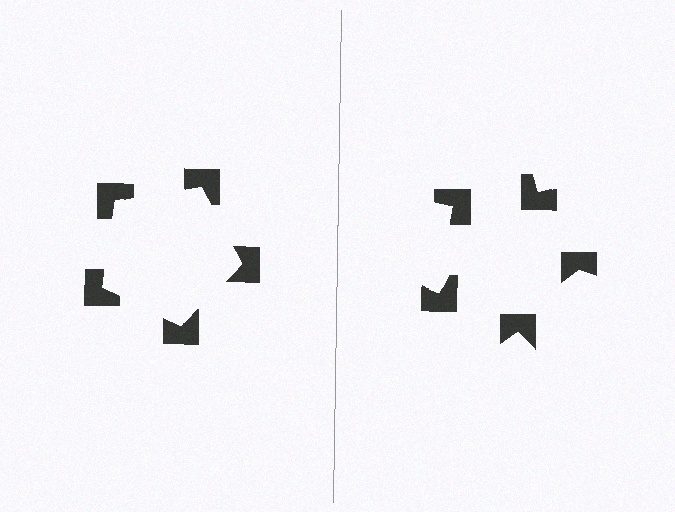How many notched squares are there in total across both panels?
10 — 5 on each side.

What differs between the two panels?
The notched squares are positioned identically on both sides; only the wedge orientations differ. On the left they align to a pentagon; on the right they are misaligned.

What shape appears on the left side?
An illusory pentagon.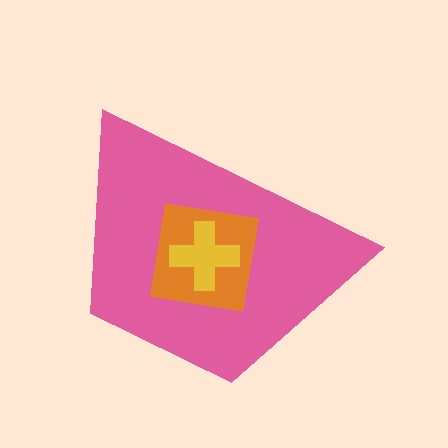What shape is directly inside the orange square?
The yellow cross.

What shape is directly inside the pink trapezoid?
The orange square.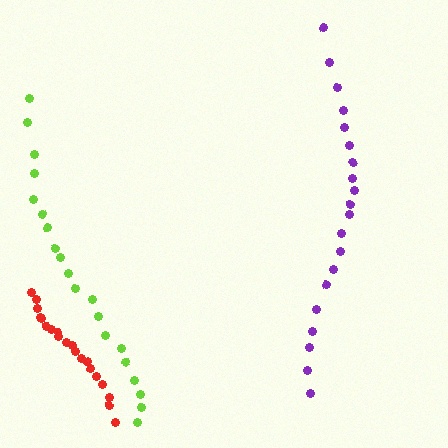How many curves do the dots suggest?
There are 3 distinct paths.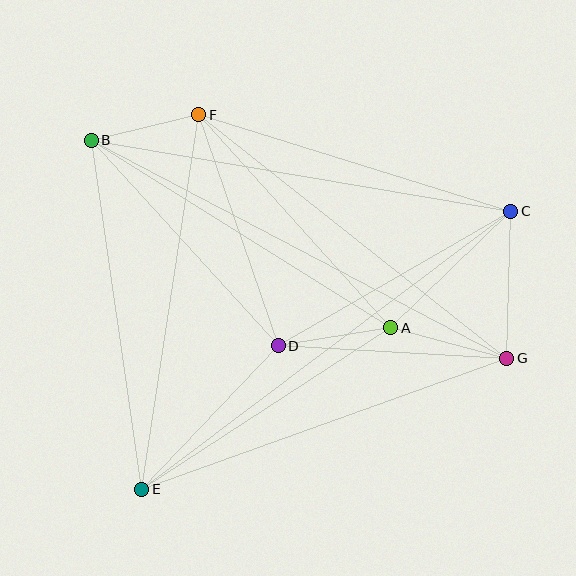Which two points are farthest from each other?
Points B and G are farthest from each other.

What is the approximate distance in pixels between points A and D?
The distance between A and D is approximately 114 pixels.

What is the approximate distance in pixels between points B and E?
The distance between B and E is approximately 353 pixels.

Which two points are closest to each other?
Points B and F are closest to each other.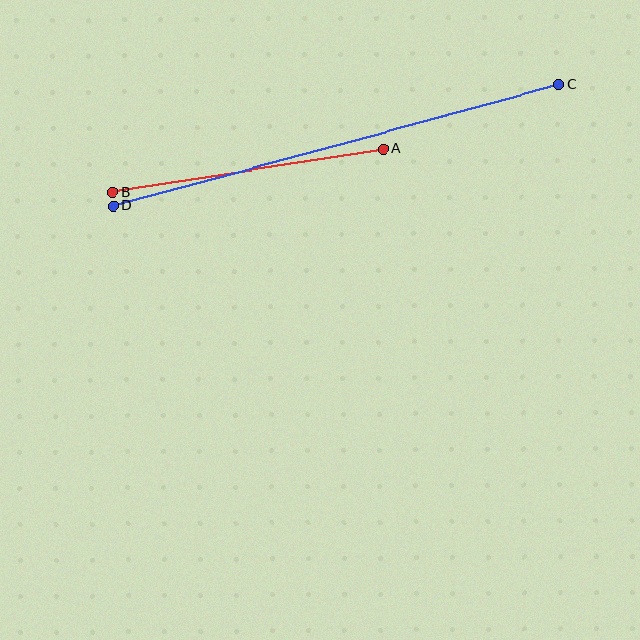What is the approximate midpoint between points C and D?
The midpoint is at approximately (336, 145) pixels.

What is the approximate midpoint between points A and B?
The midpoint is at approximately (248, 171) pixels.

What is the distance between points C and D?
The distance is approximately 462 pixels.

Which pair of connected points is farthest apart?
Points C and D are farthest apart.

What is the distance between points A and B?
The distance is approximately 274 pixels.